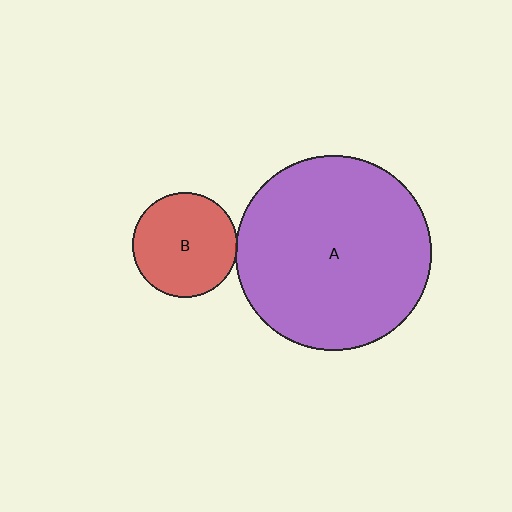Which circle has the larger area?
Circle A (purple).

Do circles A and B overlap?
Yes.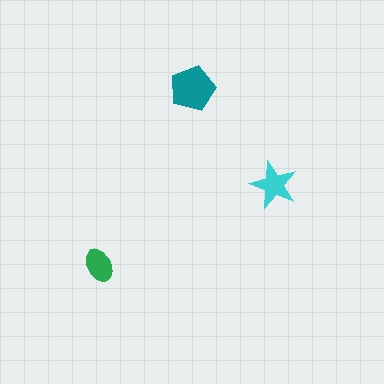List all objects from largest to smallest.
The teal pentagon, the cyan star, the green ellipse.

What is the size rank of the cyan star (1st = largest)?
2nd.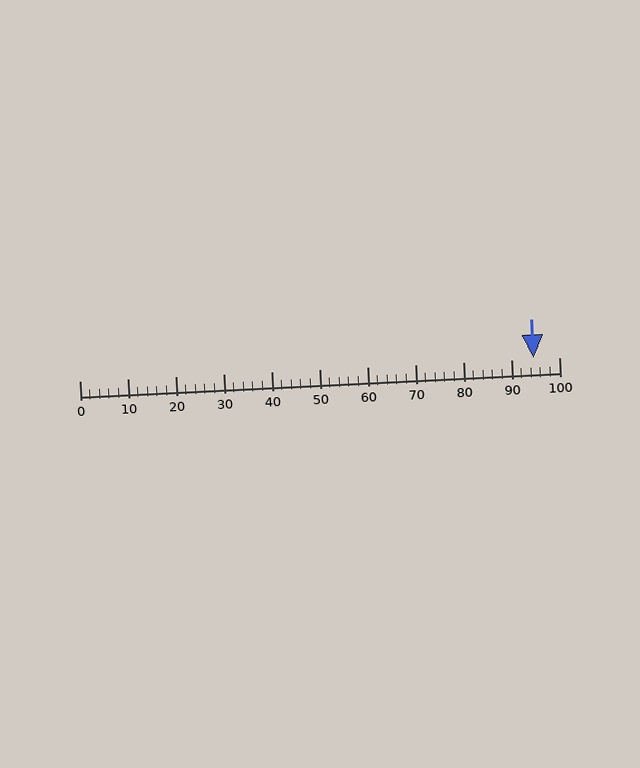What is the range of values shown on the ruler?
The ruler shows values from 0 to 100.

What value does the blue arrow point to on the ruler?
The blue arrow points to approximately 95.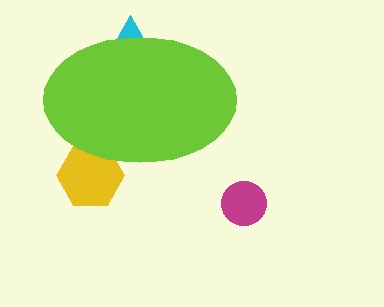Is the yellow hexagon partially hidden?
Yes, the yellow hexagon is partially hidden behind the lime ellipse.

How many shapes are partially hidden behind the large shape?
2 shapes are partially hidden.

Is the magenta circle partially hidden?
No, the magenta circle is fully visible.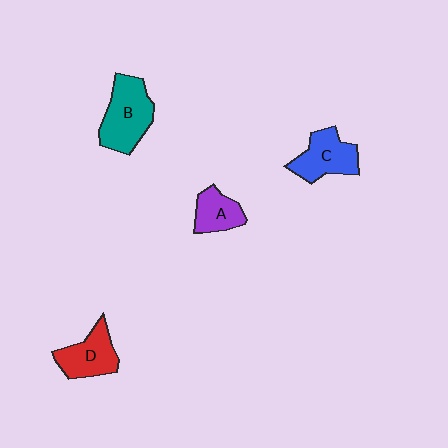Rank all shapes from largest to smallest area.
From largest to smallest: B (teal), C (blue), D (red), A (purple).